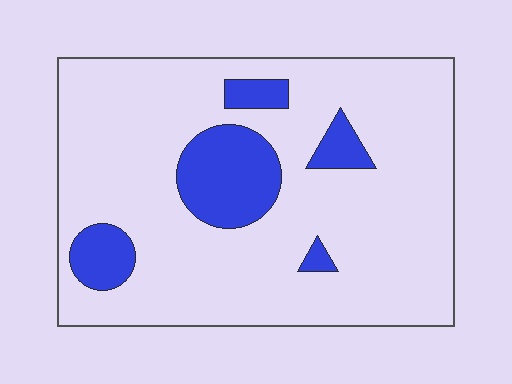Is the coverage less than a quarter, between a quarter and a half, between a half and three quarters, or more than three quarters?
Less than a quarter.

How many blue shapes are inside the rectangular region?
5.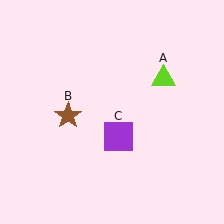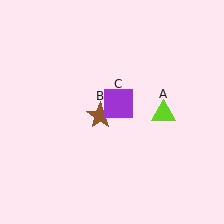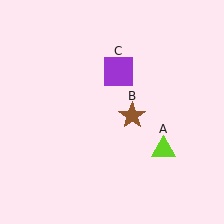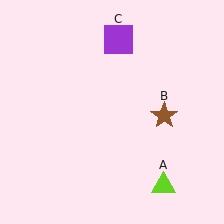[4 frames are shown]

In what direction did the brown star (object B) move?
The brown star (object B) moved right.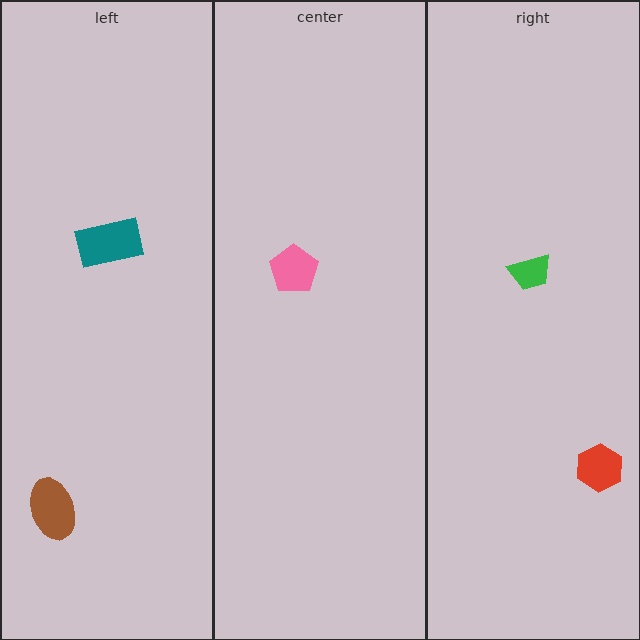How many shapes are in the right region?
2.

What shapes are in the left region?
The brown ellipse, the teal rectangle.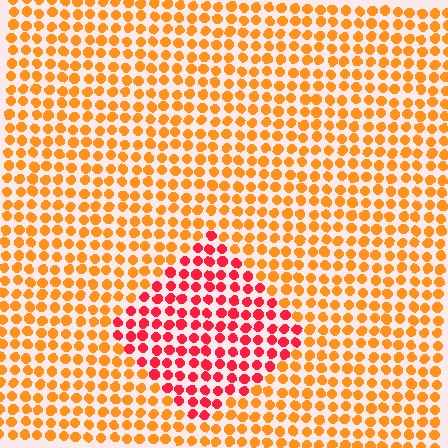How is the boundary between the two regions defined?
The boundary is defined purely by a slight shift in hue (about 41 degrees). Spacing, size, and orientation are identical on both sides.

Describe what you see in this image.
The image is filled with small orange elements in a uniform arrangement. A diamond-shaped region is visible where the elements are tinted to a slightly different hue, forming a subtle color boundary.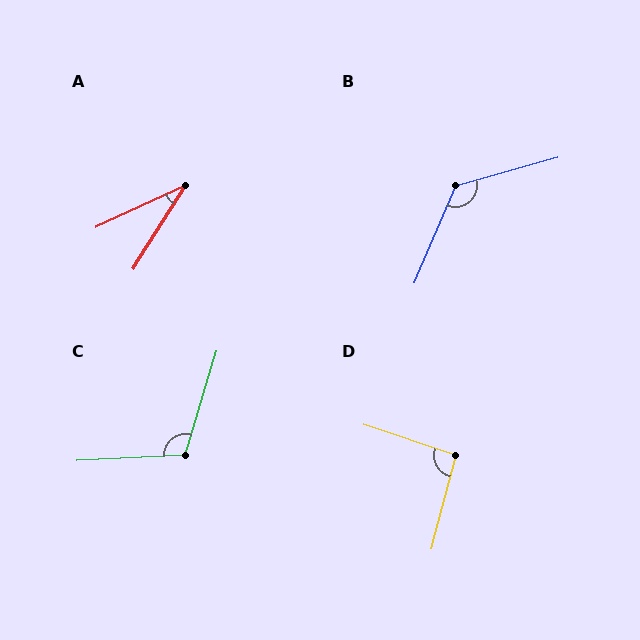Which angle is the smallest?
A, at approximately 33 degrees.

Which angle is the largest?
B, at approximately 129 degrees.